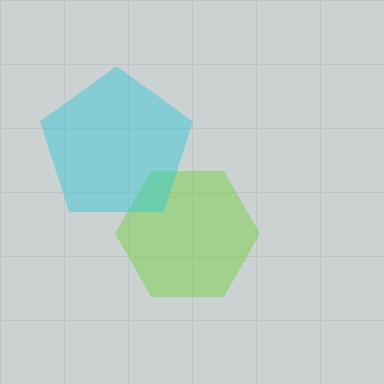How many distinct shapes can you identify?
There are 2 distinct shapes: a lime hexagon, a cyan pentagon.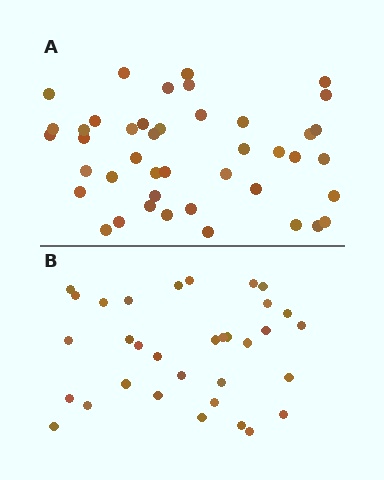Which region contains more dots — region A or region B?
Region A (the top region) has more dots.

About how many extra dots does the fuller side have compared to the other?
Region A has roughly 10 or so more dots than region B.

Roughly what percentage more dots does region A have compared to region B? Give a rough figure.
About 30% more.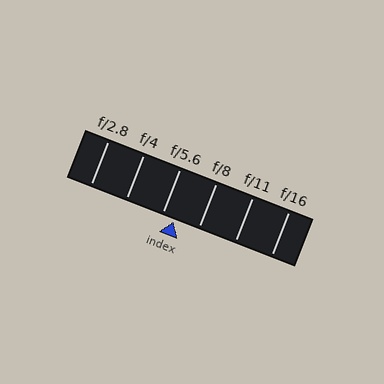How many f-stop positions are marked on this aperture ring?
There are 6 f-stop positions marked.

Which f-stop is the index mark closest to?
The index mark is closest to f/5.6.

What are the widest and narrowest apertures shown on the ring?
The widest aperture shown is f/2.8 and the narrowest is f/16.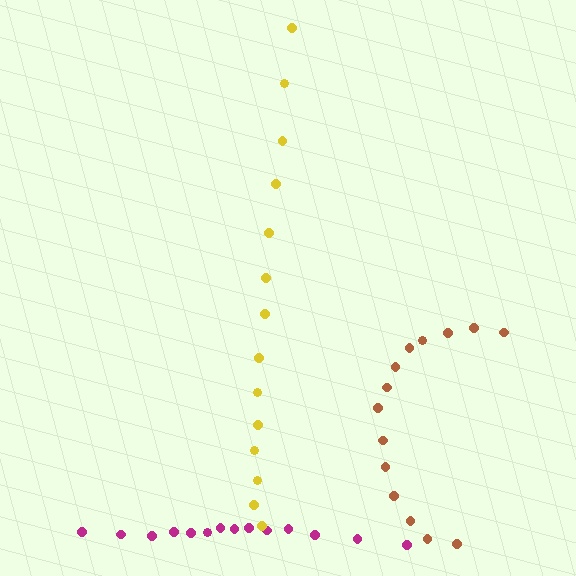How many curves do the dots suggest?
There are 3 distinct paths.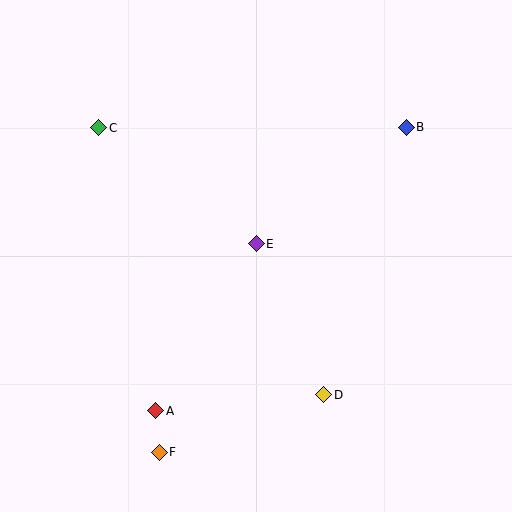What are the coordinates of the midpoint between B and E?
The midpoint between B and E is at (331, 186).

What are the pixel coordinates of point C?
Point C is at (99, 128).